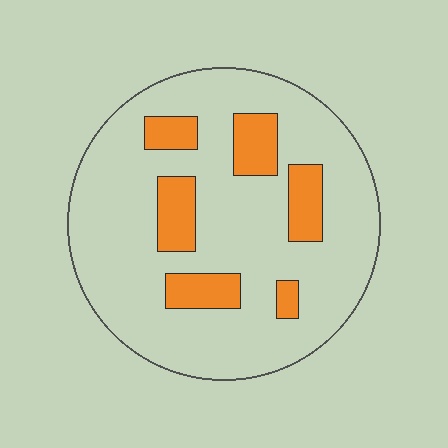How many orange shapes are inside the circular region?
6.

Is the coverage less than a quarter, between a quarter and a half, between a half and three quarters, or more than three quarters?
Less than a quarter.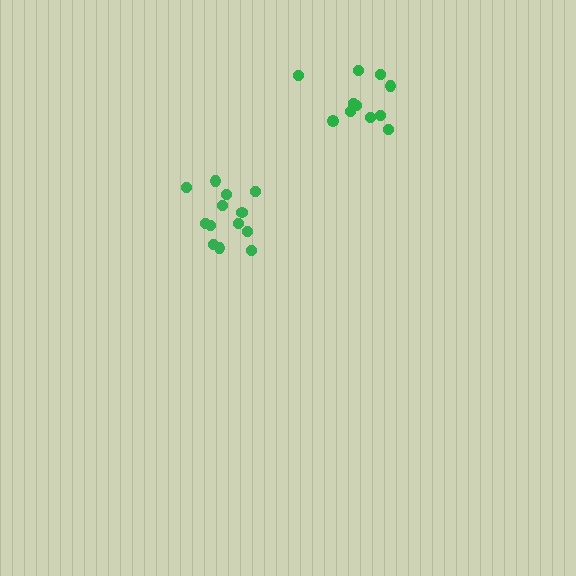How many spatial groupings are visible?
There are 2 spatial groupings.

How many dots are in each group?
Group 1: 13 dots, Group 2: 11 dots (24 total).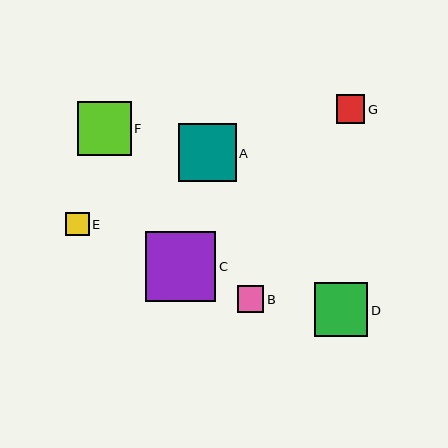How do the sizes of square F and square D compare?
Square F and square D are approximately the same size.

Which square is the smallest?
Square E is the smallest with a size of approximately 23 pixels.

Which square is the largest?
Square C is the largest with a size of approximately 70 pixels.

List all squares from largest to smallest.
From largest to smallest: C, A, F, D, G, B, E.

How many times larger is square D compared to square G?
Square D is approximately 1.9 times the size of square G.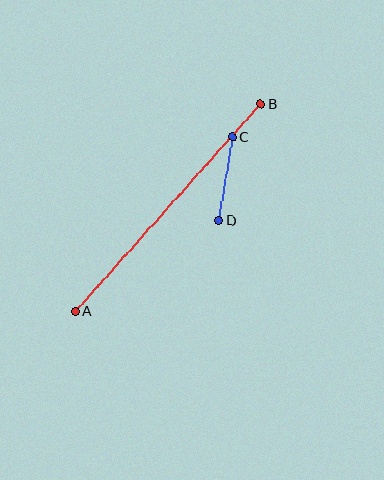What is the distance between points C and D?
The distance is approximately 85 pixels.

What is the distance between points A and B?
The distance is approximately 278 pixels.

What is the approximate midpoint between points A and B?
The midpoint is at approximately (168, 207) pixels.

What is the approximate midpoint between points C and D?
The midpoint is at approximately (225, 179) pixels.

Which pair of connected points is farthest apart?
Points A and B are farthest apart.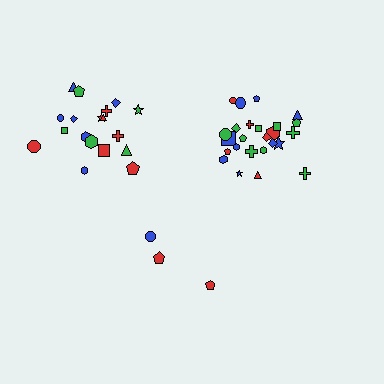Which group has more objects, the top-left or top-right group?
The top-right group.